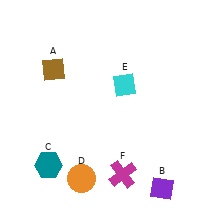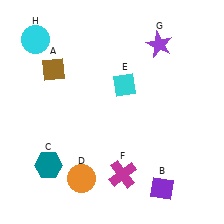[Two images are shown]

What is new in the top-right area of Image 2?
A purple star (G) was added in the top-right area of Image 2.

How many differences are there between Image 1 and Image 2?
There are 2 differences between the two images.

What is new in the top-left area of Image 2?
A cyan circle (H) was added in the top-left area of Image 2.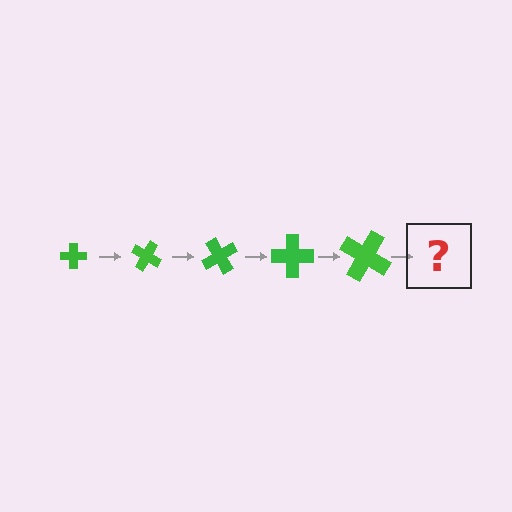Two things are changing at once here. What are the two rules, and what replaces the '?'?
The two rules are that the cross grows larger each step and it rotates 30 degrees each step. The '?' should be a cross, larger than the previous one and rotated 150 degrees from the start.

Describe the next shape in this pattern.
It should be a cross, larger than the previous one and rotated 150 degrees from the start.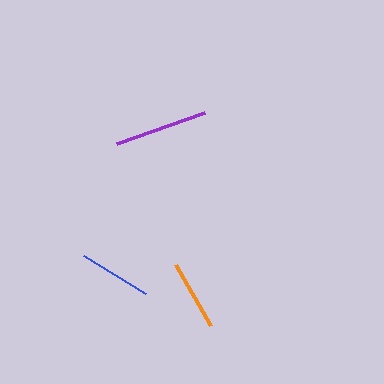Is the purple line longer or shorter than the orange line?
The purple line is longer than the orange line.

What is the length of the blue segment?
The blue segment is approximately 73 pixels long.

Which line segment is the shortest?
The orange line is the shortest at approximately 70 pixels.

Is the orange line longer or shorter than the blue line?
The blue line is longer than the orange line.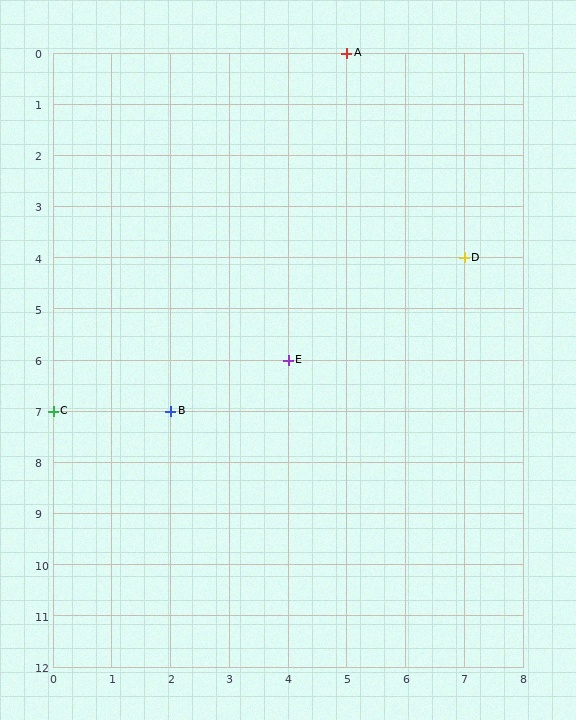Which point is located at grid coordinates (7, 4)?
Point D is at (7, 4).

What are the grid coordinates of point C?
Point C is at grid coordinates (0, 7).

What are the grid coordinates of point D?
Point D is at grid coordinates (7, 4).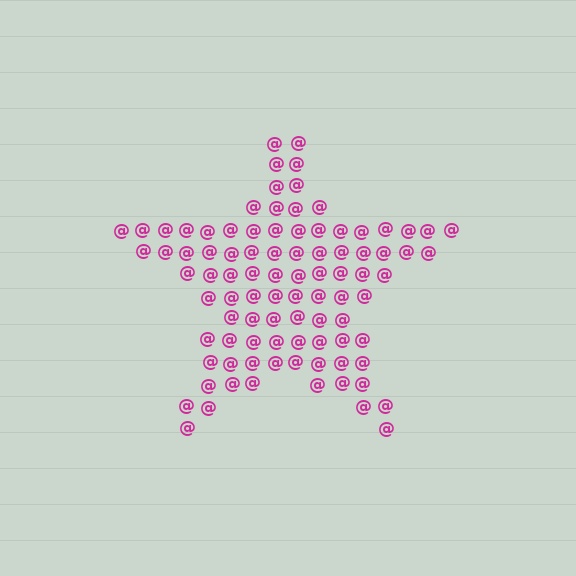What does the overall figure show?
The overall figure shows a star.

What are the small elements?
The small elements are at signs.